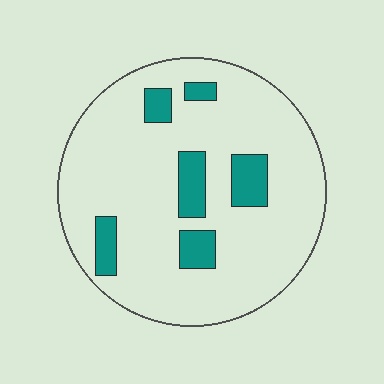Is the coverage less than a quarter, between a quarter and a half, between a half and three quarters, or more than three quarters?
Less than a quarter.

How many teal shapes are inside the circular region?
6.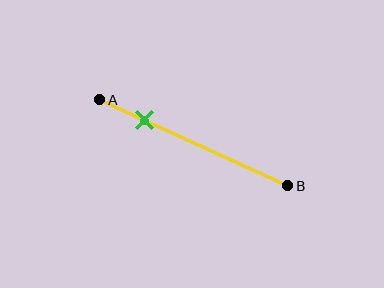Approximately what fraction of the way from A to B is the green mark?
The green mark is approximately 25% of the way from A to B.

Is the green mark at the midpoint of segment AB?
No, the mark is at about 25% from A, not at the 50% midpoint.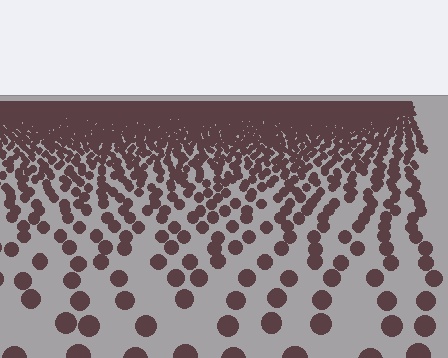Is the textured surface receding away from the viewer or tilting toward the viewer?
The surface is receding away from the viewer. Texture elements get smaller and denser toward the top.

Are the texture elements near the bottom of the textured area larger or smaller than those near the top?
Larger. Near the bottom, elements are closer to the viewer and appear at a bigger on-screen size.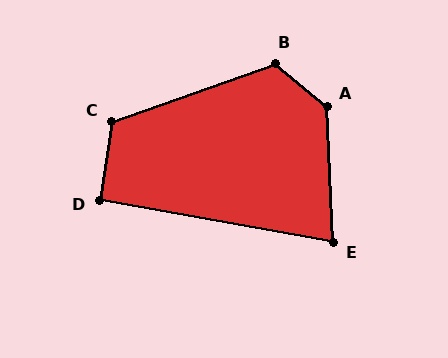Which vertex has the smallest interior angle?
E, at approximately 77 degrees.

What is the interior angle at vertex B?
Approximately 121 degrees (obtuse).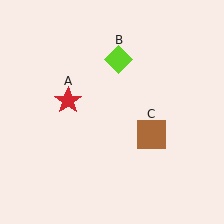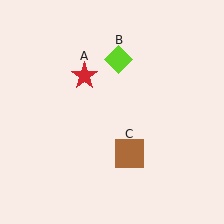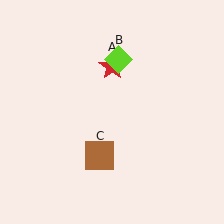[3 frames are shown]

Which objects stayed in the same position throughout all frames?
Lime diamond (object B) remained stationary.